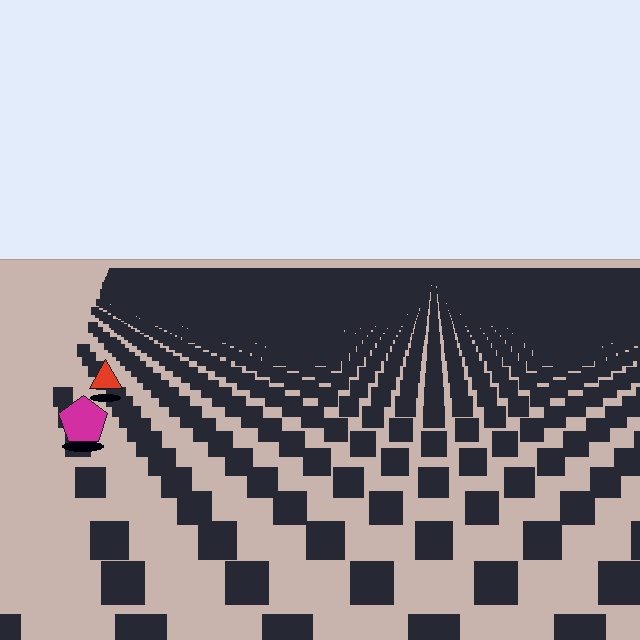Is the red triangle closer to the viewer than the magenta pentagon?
No. The magenta pentagon is closer — you can tell from the texture gradient: the ground texture is coarser near it.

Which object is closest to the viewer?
The magenta pentagon is closest. The texture marks near it are larger and more spread out.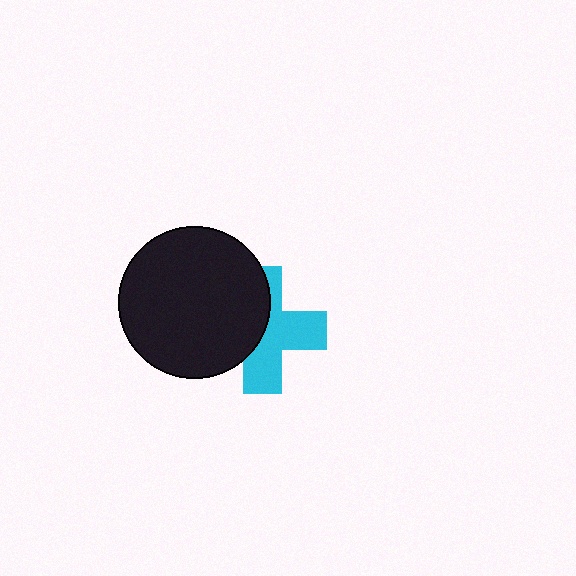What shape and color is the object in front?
The object in front is a black circle.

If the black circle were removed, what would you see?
You would see the complete cyan cross.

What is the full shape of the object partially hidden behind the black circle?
The partially hidden object is a cyan cross.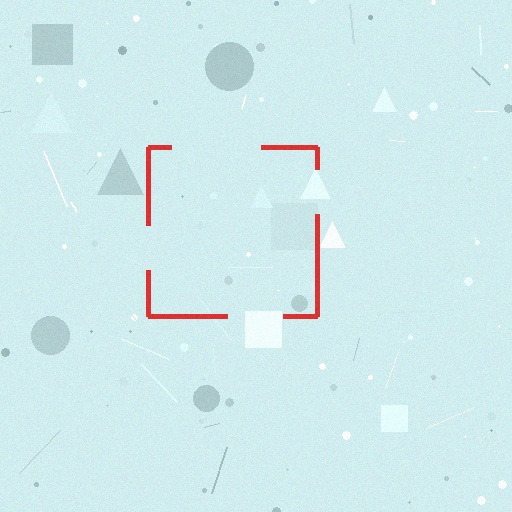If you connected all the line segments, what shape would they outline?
They would outline a square.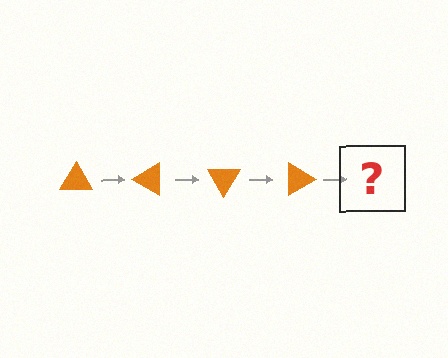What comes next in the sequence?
The next element should be an orange triangle rotated 120 degrees.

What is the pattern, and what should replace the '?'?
The pattern is that the triangle rotates 30 degrees each step. The '?' should be an orange triangle rotated 120 degrees.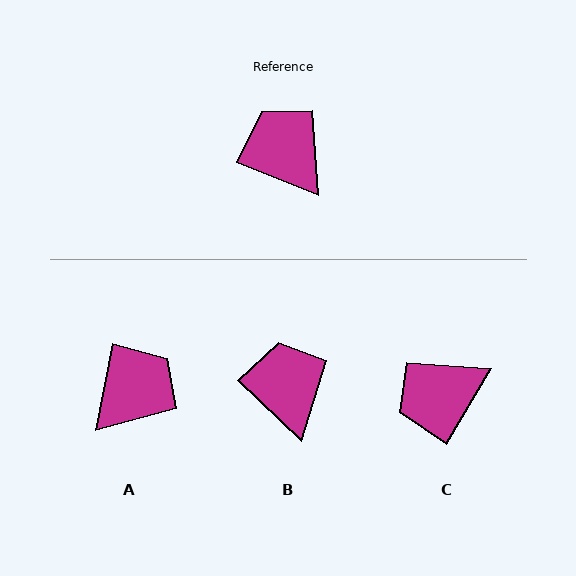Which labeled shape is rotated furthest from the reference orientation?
C, about 82 degrees away.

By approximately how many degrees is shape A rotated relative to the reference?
Approximately 79 degrees clockwise.